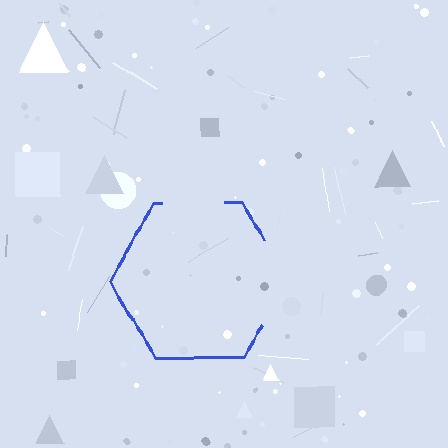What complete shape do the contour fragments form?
The contour fragments form a hexagon.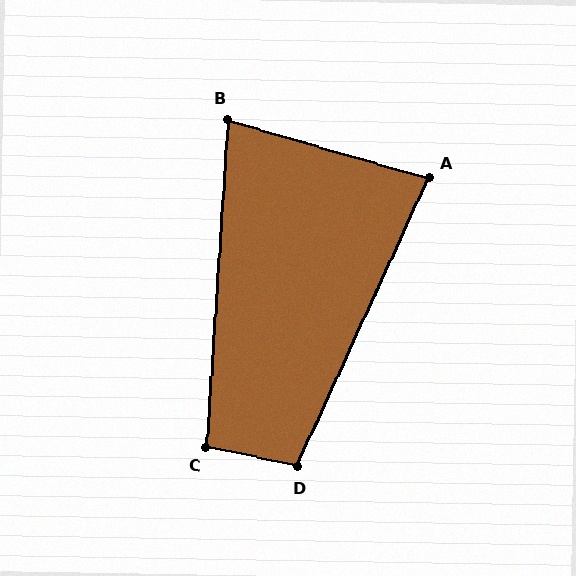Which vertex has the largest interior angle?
D, at approximately 102 degrees.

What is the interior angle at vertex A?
Approximately 82 degrees (acute).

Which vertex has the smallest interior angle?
B, at approximately 78 degrees.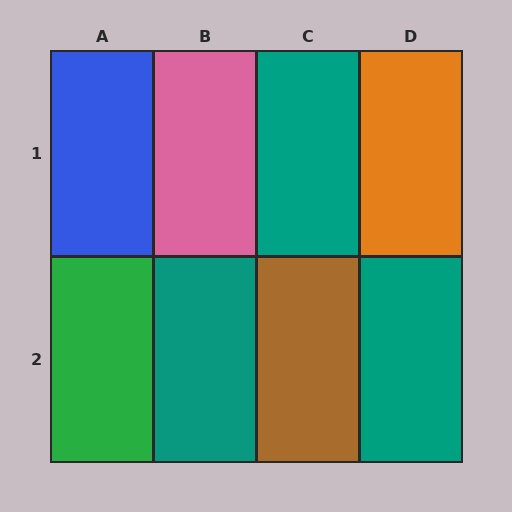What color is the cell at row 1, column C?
Teal.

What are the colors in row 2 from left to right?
Green, teal, brown, teal.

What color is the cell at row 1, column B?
Pink.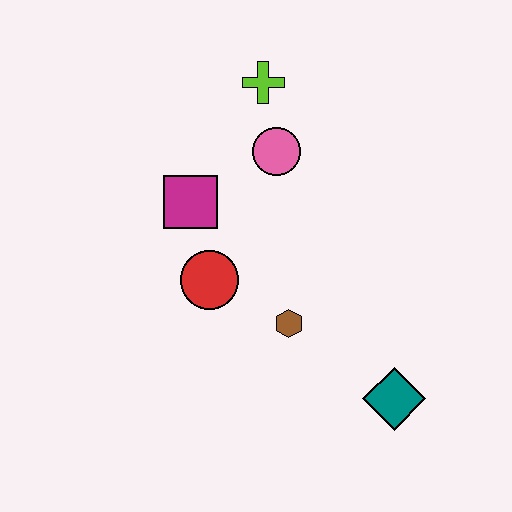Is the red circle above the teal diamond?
Yes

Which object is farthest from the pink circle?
The teal diamond is farthest from the pink circle.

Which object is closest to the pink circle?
The lime cross is closest to the pink circle.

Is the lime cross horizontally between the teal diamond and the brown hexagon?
No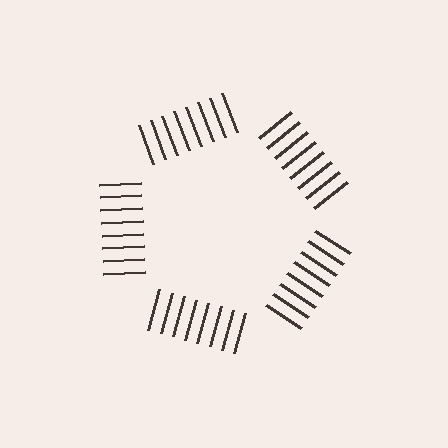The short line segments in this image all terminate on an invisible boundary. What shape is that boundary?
An illusory pentagon — the line segments terminate on its edges but no continuous stroke is drawn.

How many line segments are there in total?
40 — 8 along each of the 5 edges.